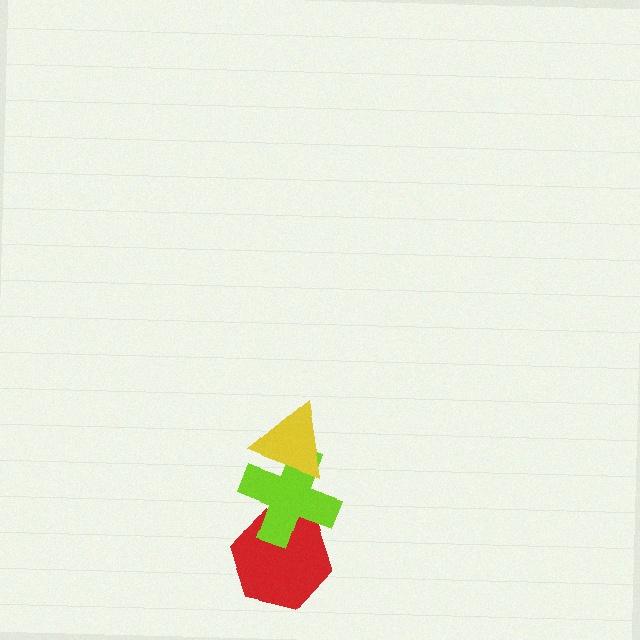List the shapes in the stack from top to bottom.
From top to bottom: the yellow triangle, the lime cross, the red hexagon.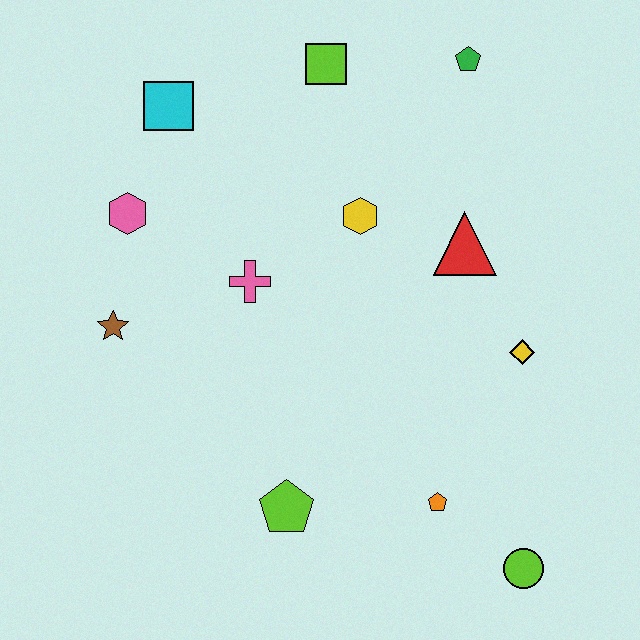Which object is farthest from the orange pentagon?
The cyan square is farthest from the orange pentagon.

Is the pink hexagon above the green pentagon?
No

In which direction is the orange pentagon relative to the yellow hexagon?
The orange pentagon is below the yellow hexagon.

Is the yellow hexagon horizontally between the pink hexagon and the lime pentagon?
No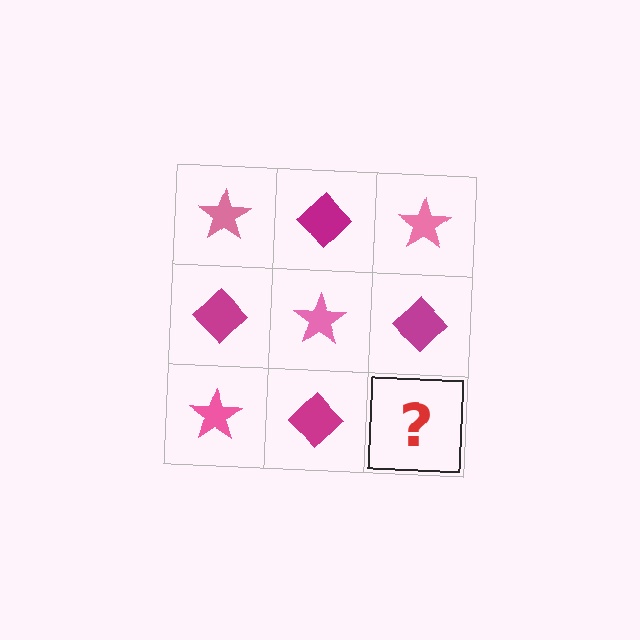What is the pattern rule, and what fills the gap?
The rule is that it alternates pink star and magenta diamond in a checkerboard pattern. The gap should be filled with a pink star.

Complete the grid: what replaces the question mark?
The question mark should be replaced with a pink star.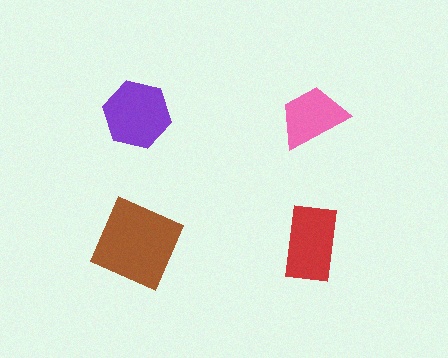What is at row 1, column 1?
A purple hexagon.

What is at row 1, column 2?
A pink trapezoid.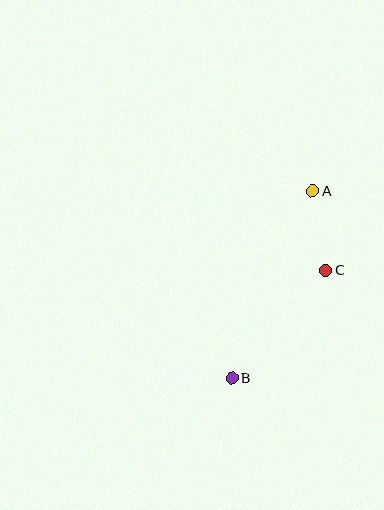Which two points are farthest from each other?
Points A and B are farthest from each other.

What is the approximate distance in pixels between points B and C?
The distance between B and C is approximately 143 pixels.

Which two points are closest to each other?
Points A and C are closest to each other.